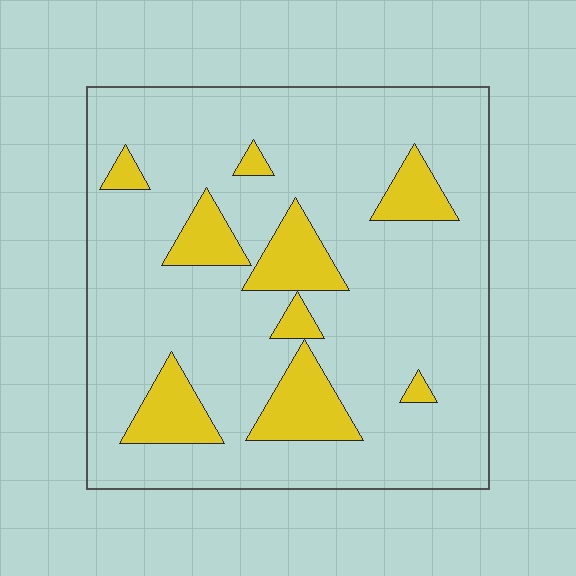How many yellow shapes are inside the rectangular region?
9.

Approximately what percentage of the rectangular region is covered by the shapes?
Approximately 15%.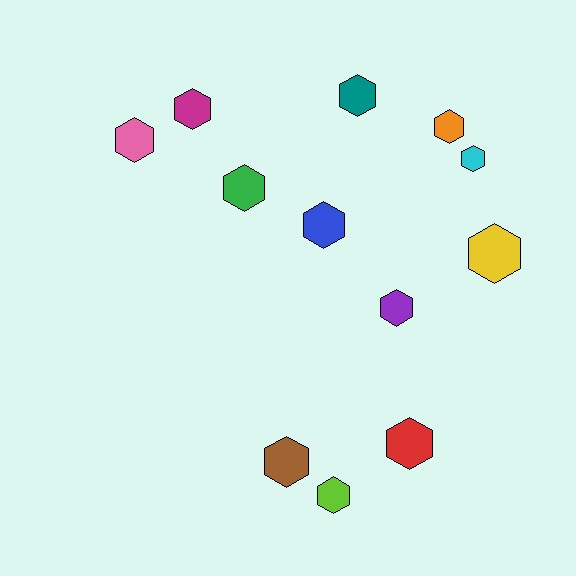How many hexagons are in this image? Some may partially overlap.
There are 12 hexagons.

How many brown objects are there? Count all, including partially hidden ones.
There is 1 brown object.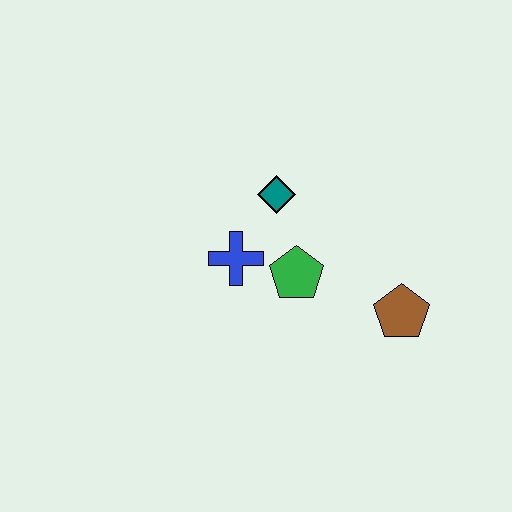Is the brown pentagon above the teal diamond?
No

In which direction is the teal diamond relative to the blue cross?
The teal diamond is above the blue cross.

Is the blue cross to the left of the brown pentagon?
Yes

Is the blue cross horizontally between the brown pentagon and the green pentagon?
No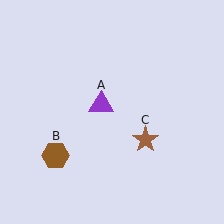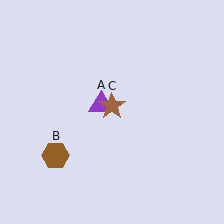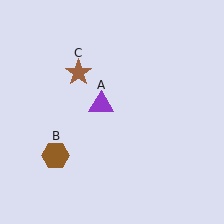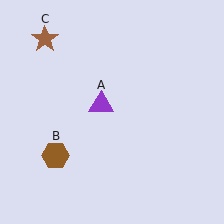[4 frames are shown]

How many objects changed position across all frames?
1 object changed position: brown star (object C).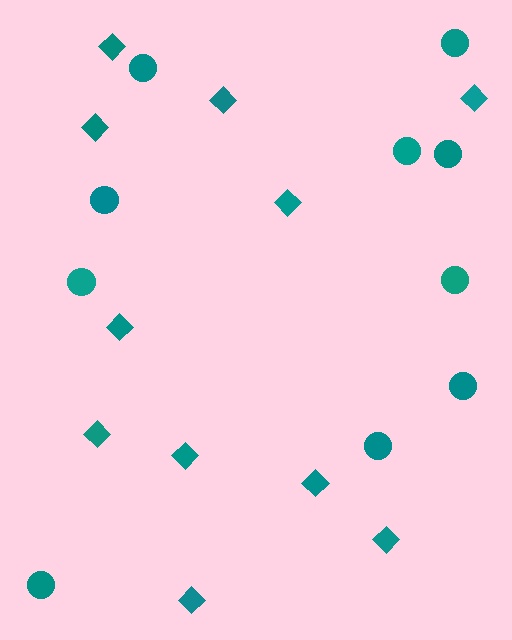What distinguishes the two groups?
There are 2 groups: one group of circles (10) and one group of diamonds (11).